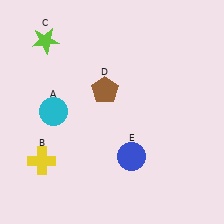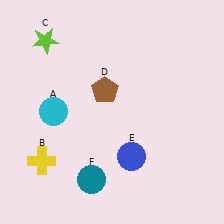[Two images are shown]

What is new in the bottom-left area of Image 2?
A teal circle (F) was added in the bottom-left area of Image 2.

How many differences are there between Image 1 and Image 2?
There is 1 difference between the two images.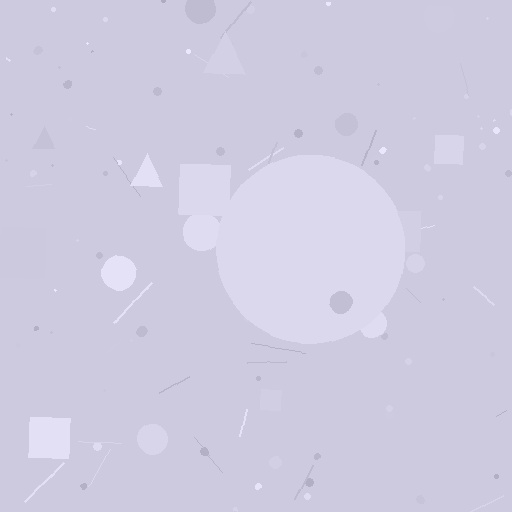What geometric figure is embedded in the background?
A circle is embedded in the background.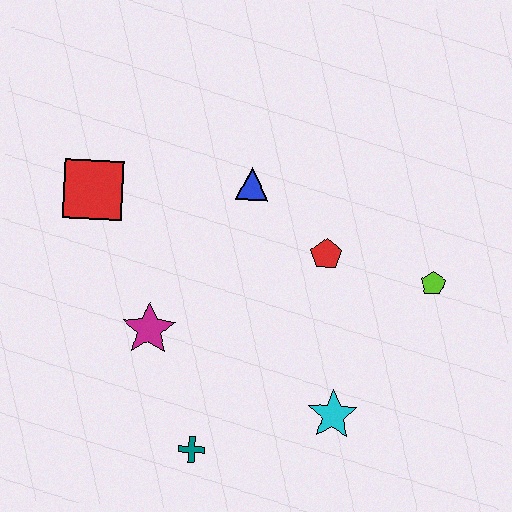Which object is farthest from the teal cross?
The lime pentagon is farthest from the teal cross.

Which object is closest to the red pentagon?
The blue triangle is closest to the red pentagon.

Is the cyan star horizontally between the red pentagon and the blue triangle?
No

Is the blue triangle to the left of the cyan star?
Yes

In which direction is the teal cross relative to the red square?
The teal cross is below the red square.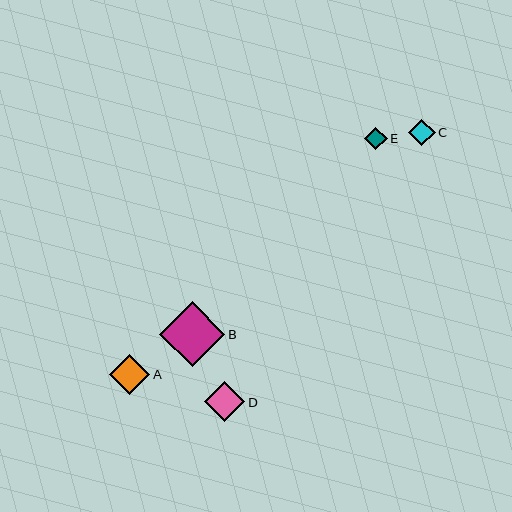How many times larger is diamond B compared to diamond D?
Diamond B is approximately 1.6 times the size of diamond D.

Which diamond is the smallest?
Diamond E is the smallest with a size of approximately 22 pixels.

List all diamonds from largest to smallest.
From largest to smallest: B, D, A, C, E.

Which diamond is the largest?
Diamond B is the largest with a size of approximately 65 pixels.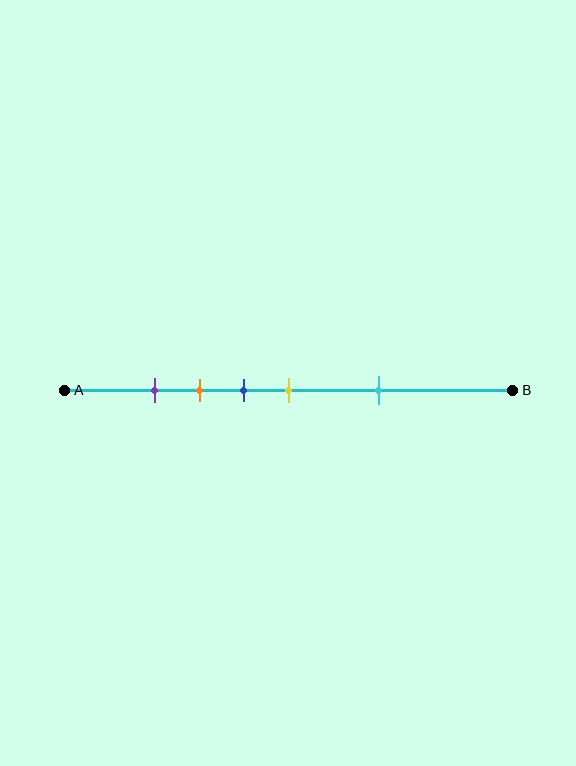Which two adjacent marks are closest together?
The purple and orange marks are the closest adjacent pair.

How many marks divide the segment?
There are 5 marks dividing the segment.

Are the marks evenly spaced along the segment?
No, the marks are not evenly spaced.